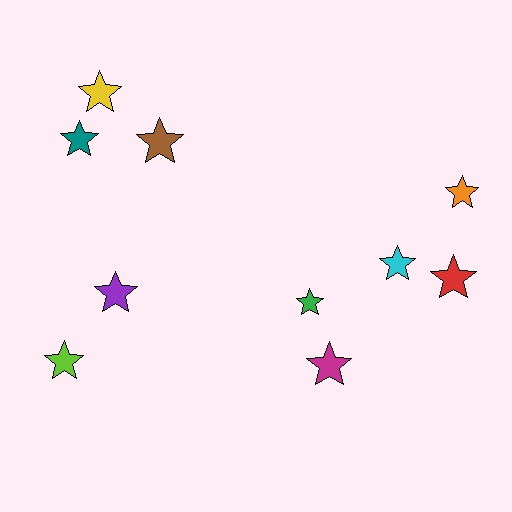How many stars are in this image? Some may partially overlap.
There are 10 stars.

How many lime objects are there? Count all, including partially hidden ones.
There is 1 lime object.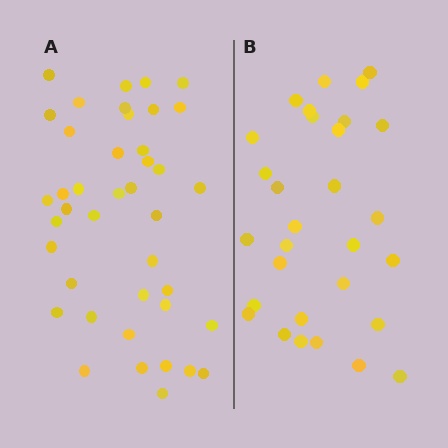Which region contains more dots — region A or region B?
Region A (the left region) has more dots.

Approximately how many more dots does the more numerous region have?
Region A has roughly 12 or so more dots than region B.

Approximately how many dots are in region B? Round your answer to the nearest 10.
About 30 dots.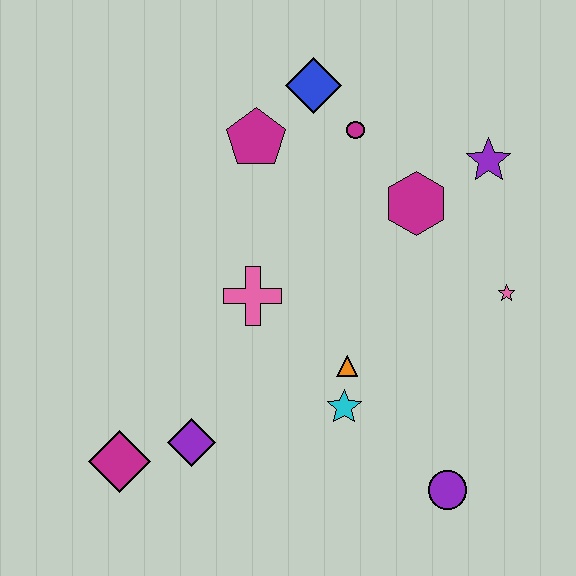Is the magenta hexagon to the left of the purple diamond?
No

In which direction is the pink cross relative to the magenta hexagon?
The pink cross is to the left of the magenta hexagon.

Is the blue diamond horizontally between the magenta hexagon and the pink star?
No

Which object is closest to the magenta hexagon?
The purple star is closest to the magenta hexagon.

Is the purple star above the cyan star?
Yes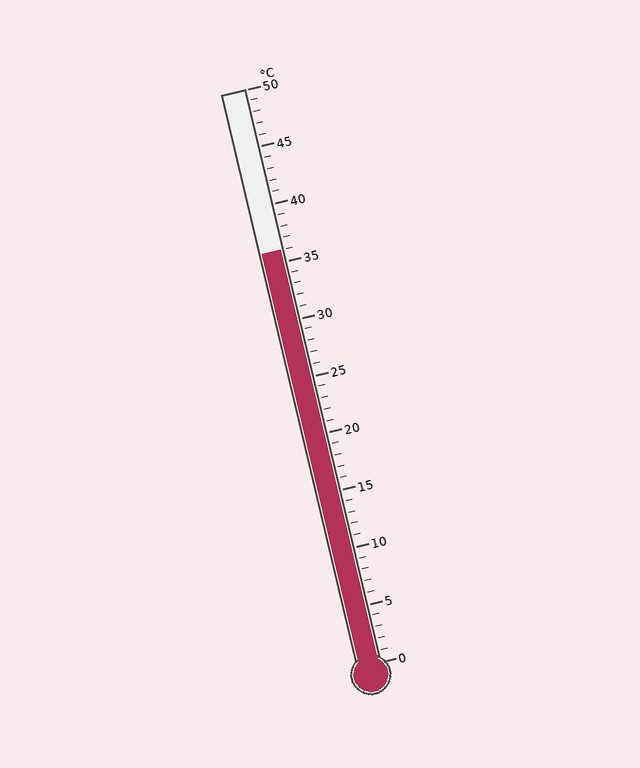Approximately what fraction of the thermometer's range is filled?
The thermometer is filled to approximately 70% of its range.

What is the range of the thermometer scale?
The thermometer scale ranges from 0°C to 50°C.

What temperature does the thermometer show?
The thermometer shows approximately 36°C.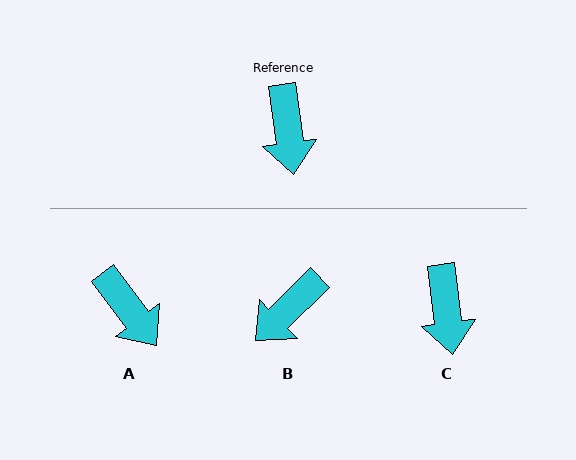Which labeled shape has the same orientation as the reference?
C.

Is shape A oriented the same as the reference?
No, it is off by about 29 degrees.